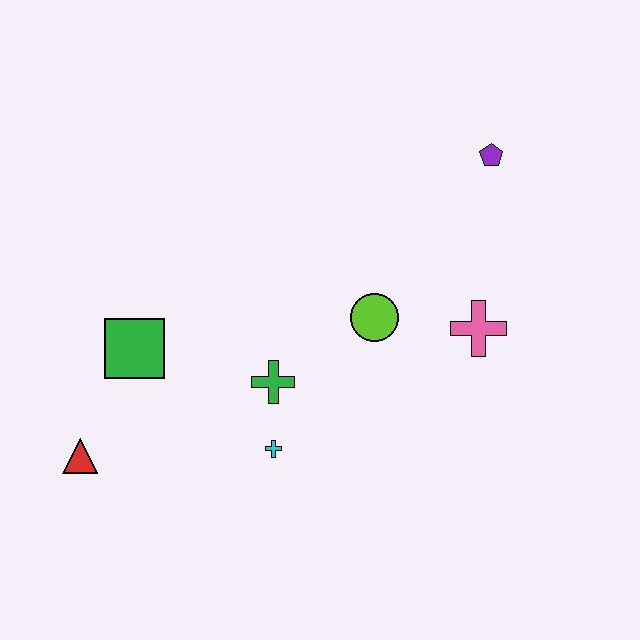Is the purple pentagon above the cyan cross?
Yes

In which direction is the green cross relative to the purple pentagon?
The green cross is below the purple pentagon.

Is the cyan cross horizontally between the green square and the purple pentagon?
Yes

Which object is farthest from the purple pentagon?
The red triangle is farthest from the purple pentagon.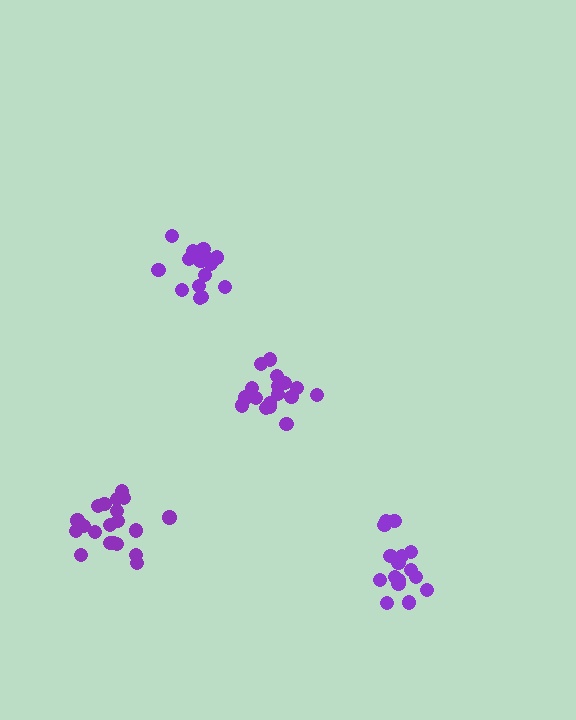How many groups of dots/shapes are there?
There are 4 groups.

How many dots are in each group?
Group 1: 17 dots, Group 2: 20 dots, Group 3: 16 dots, Group 4: 17 dots (70 total).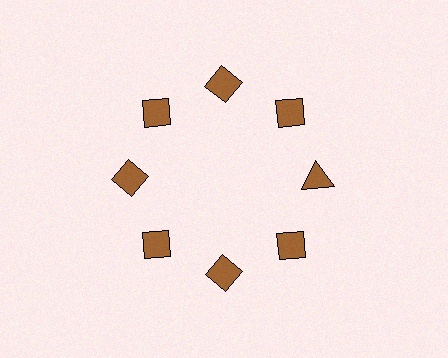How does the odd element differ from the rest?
It has a different shape: triangle instead of diamond.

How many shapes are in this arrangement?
There are 8 shapes arranged in a ring pattern.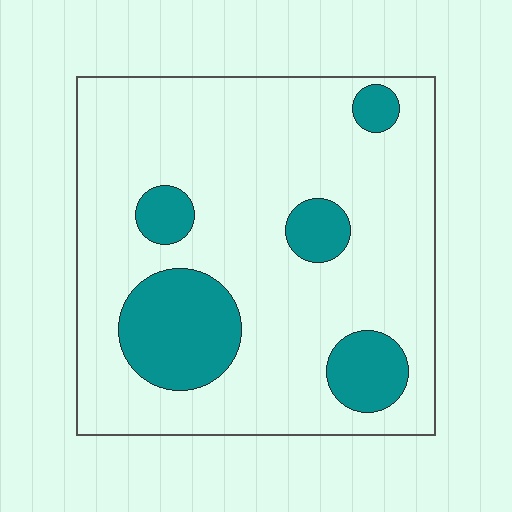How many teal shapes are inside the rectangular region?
5.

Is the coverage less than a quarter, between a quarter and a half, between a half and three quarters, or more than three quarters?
Less than a quarter.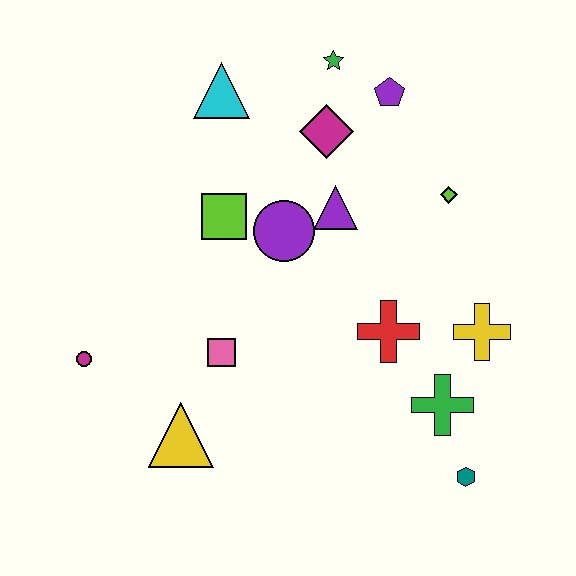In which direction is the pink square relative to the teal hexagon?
The pink square is to the left of the teal hexagon.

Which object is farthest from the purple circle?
The teal hexagon is farthest from the purple circle.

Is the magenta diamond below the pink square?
No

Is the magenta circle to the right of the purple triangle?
No